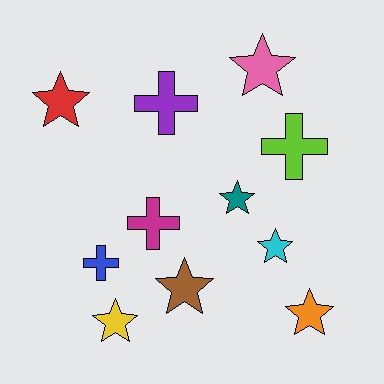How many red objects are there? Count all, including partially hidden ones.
There is 1 red object.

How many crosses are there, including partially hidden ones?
There are 4 crosses.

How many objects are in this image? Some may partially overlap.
There are 11 objects.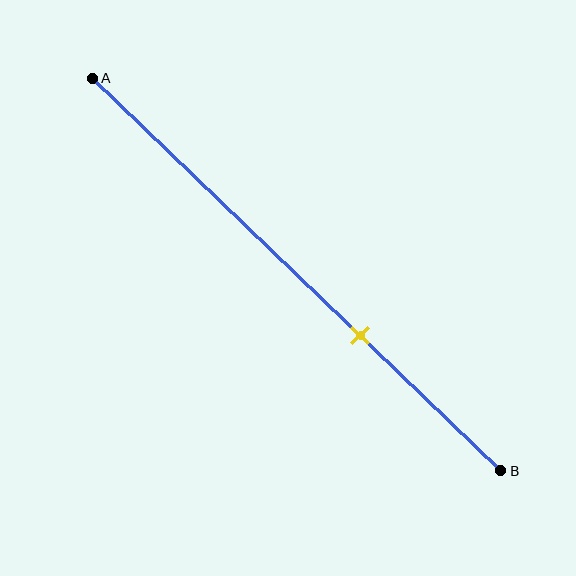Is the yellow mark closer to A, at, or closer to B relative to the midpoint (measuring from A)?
The yellow mark is closer to point B than the midpoint of segment AB.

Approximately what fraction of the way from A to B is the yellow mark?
The yellow mark is approximately 65% of the way from A to B.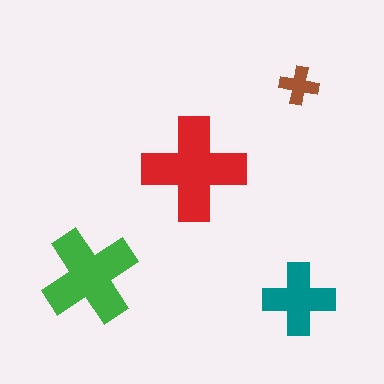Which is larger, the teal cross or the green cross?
The green one.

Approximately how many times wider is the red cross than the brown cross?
About 2.5 times wider.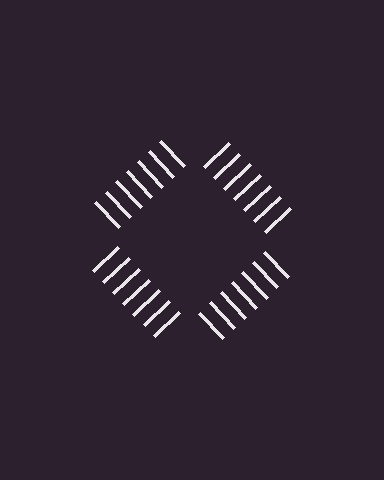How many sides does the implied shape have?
4 sides — the line-ends trace a square.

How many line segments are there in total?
28 — 7 along each of the 4 edges.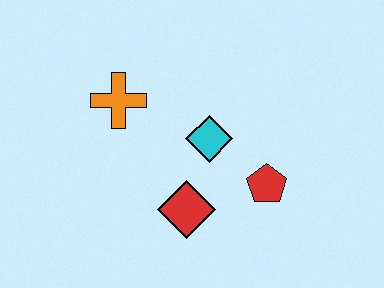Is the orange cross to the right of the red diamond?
No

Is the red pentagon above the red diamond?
Yes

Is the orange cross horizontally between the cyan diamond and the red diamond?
No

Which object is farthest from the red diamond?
The orange cross is farthest from the red diamond.